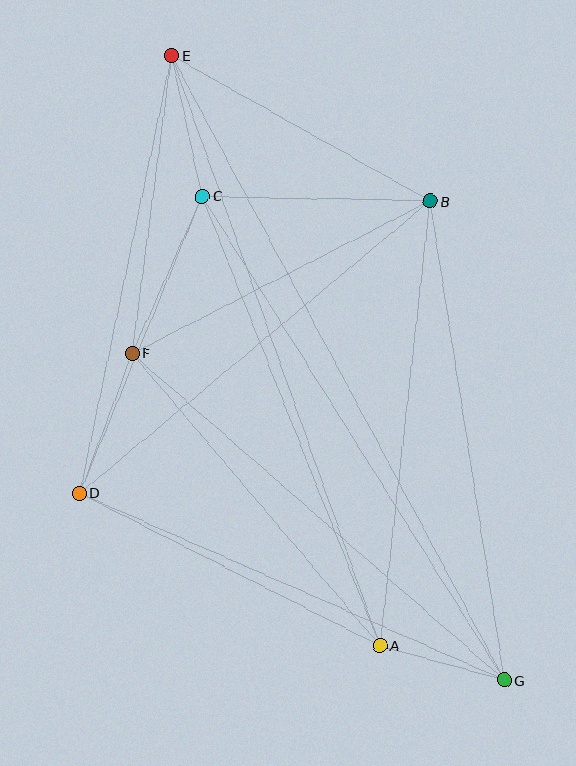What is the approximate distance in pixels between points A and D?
The distance between A and D is approximately 337 pixels.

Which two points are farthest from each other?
Points E and G are farthest from each other.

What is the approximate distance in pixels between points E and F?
The distance between E and F is approximately 300 pixels.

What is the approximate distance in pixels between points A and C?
The distance between A and C is approximately 483 pixels.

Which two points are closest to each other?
Points A and G are closest to each other.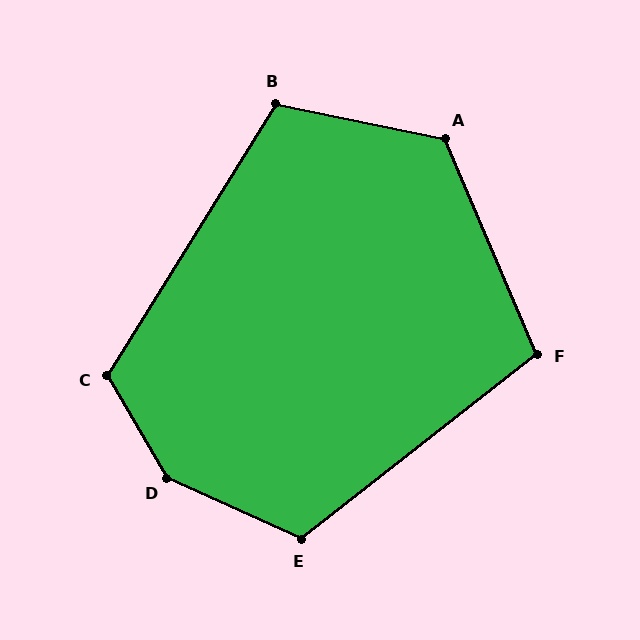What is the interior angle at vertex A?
Approximately 125 degrees (obtuse).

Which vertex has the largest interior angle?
D, at approximately 145 degrees.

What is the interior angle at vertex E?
Approximately 117 degrees (obtuse).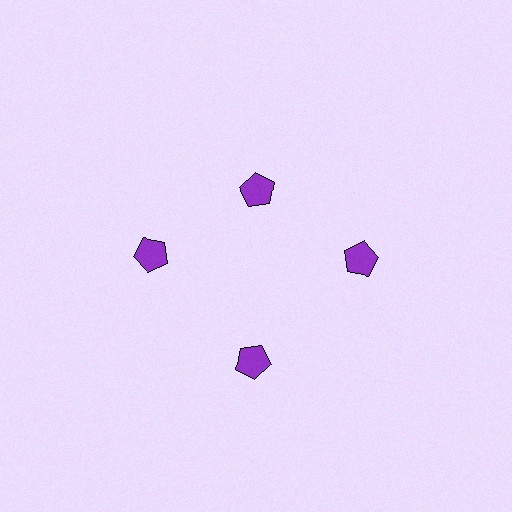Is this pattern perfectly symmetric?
No. The 4 purple pentagons are arranged in a ring, but one element near the 12 o'clock position is pulled inward toward the center, breaking the 4-fold rotational symmetry.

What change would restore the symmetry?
The symmetry would be restored by moving it outward, back onto the ring so that all 4 pentagons sit at equal angles and equal distance from the center.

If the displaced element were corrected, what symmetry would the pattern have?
It would have 4-fold rotational symmetry — the pattern would map onto itself every 90 degrees.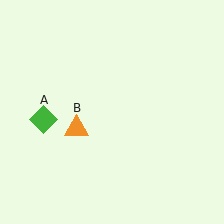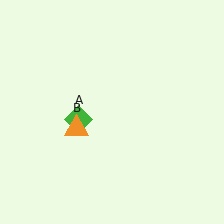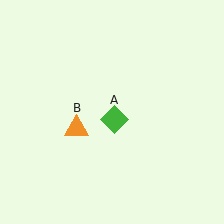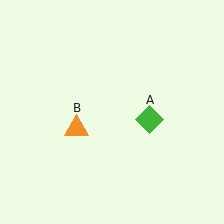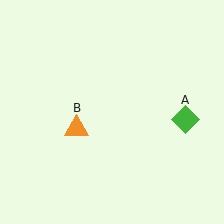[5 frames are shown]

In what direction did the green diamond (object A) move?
The green diamond (object A) moved right.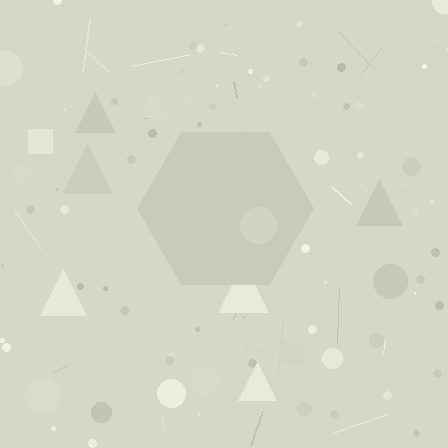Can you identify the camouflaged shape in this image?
The camouflaged shape is a hexagon.